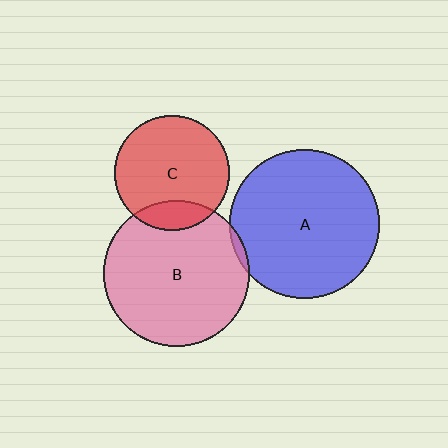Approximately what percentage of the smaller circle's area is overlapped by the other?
Approximately 5%.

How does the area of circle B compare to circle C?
Approximately 1.6 times.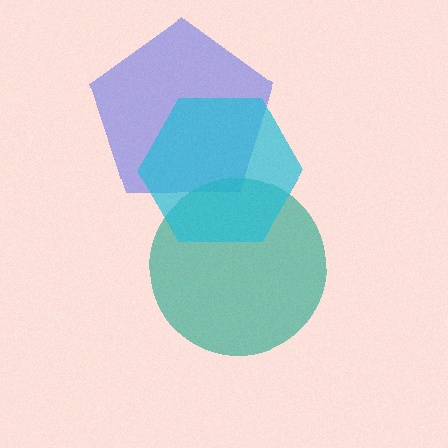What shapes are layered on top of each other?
The layered shapes are: a blue pentagon, a teal circle, a cyan hexagon.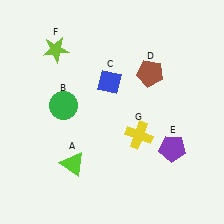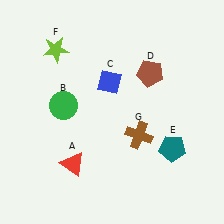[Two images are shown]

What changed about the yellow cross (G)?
In Image 1, G is yellow. In Image 2, it changed to brown.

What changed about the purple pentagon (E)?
In Image 1, E is purple. In Image 2, it changed to teal.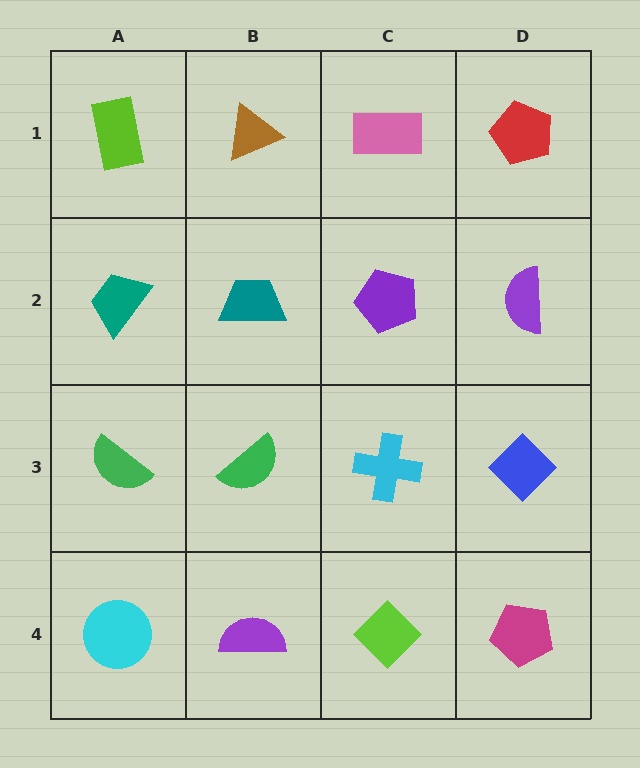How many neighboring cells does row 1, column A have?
2.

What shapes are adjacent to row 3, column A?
A teal trapezoid (row 2, column A), a cyan circle (row 4, column A), a green semicircle (row 3, column B).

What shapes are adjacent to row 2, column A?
A lime rectangle (row 1, column A), a green semicircle (row 3, column A), a teal trapezoid (row 2, column B).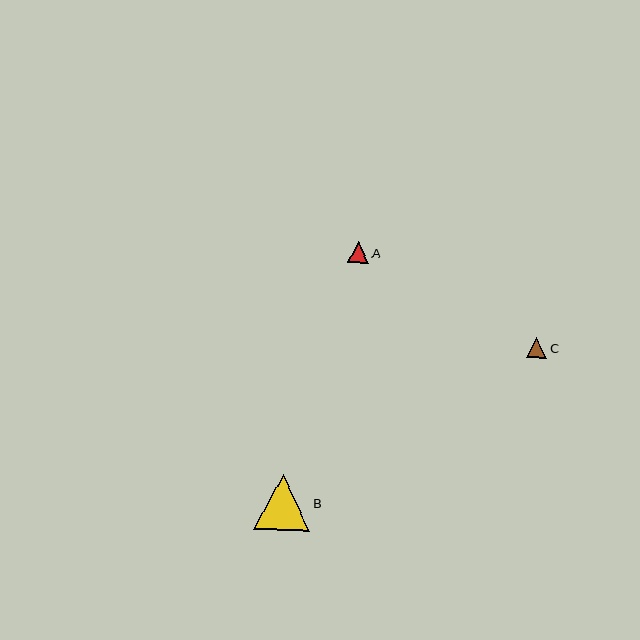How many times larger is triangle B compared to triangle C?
Triangle B is approximately 2.8 times the size of triangle C.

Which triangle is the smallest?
Triangle C is the smallest with a size of approximately 20 pixels.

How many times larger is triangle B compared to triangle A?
Triangle B is approximately 2.7 times the size of triangle A.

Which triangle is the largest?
Triangle B is the largest with a size of approximately 56 pixels.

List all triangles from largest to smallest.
From largest to smallest: B, A, C.